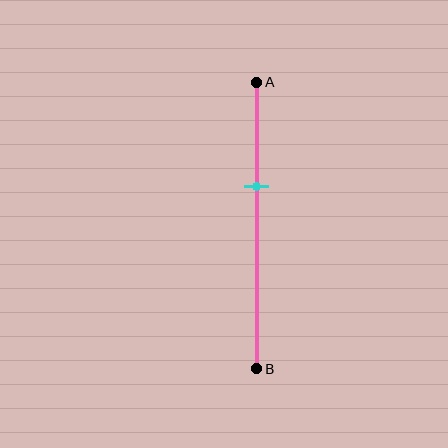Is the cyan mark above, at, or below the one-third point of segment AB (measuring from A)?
The cyan mark is approximately at the one-third point of segment AB.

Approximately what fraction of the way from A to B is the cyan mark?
The cyan mark is approximately 35% of the way from A to B.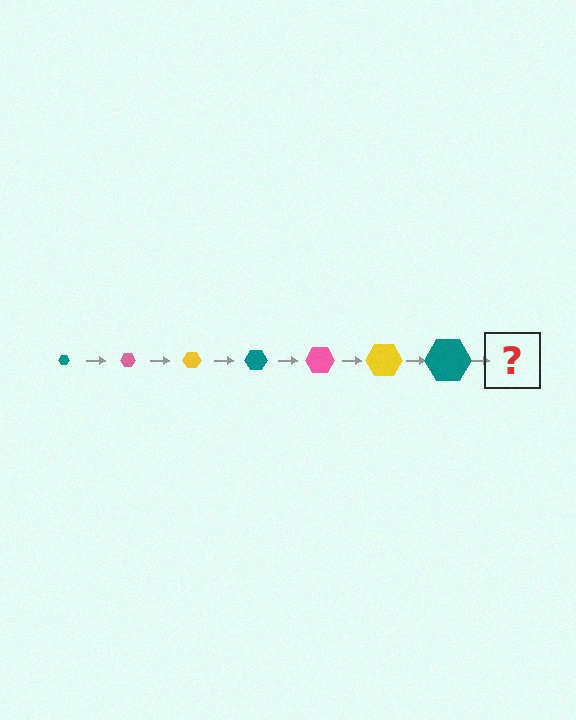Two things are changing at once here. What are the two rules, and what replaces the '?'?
The two rules are that the hexagon grows larger each step and the color cycles through teal, pink, and yellow. The '?' should be a pink hexagon, larger than the previous one.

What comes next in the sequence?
The next element should be a pink hexagon, larger than the previous one.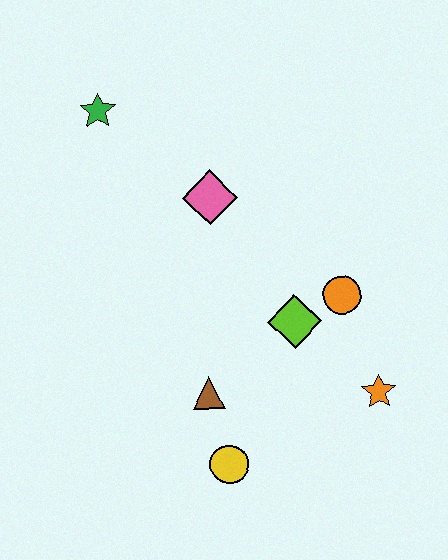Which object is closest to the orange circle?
The lime diamond is closest to the orange circle.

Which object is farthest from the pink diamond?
The yellow circle is farthest from the pink diamond.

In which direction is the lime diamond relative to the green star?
The lime diamond is below the green star.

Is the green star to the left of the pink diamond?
Yes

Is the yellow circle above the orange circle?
No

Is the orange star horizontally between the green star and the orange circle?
No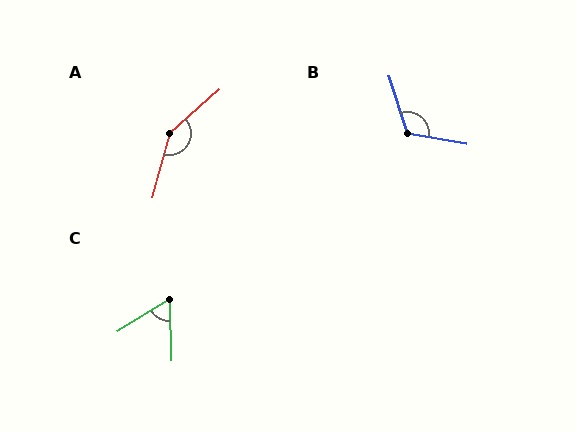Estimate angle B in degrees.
Approximately 118 degrees.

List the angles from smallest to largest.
C (59°), B (118°), A (146°).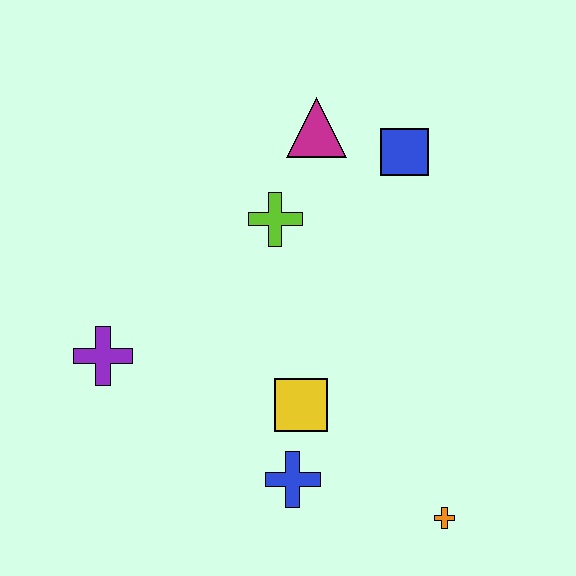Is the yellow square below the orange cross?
No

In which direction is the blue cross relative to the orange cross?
The blue cross is to the left of the orange cross.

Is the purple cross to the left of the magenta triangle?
Yes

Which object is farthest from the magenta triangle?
The orange cross is farthest from the magenta triangle.